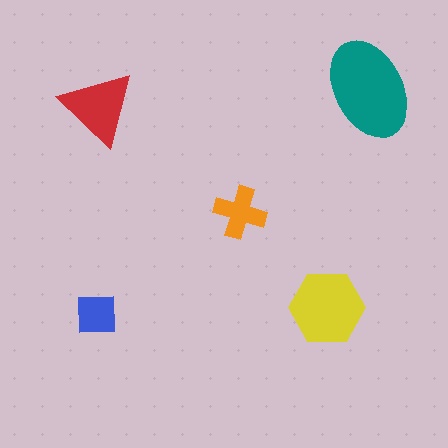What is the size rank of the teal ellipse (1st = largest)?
1st.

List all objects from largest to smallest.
The teal ellipse, the yellow hexagon, the red triangle, the orange cross, the blue square.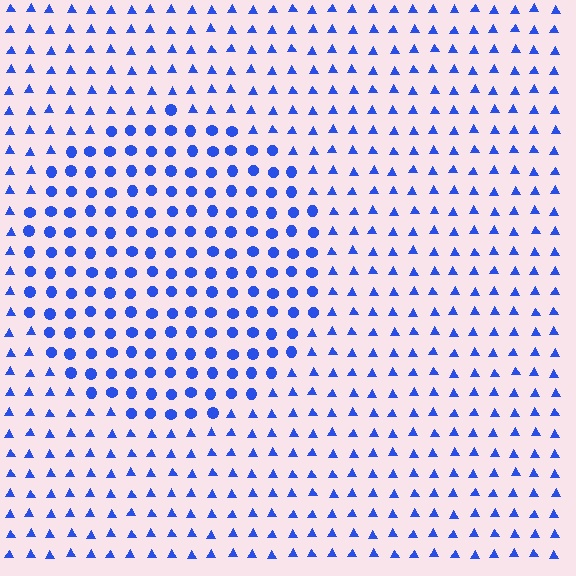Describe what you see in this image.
The image is filled with small blue elements arranged in a uniform grid. A circle-shaped region contains circles, while the surrounding area contains triangles. The boundary is defined purely by the change in element shape.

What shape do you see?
I see a circle.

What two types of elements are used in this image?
The image uses circles inside the circle region and triangles outside it.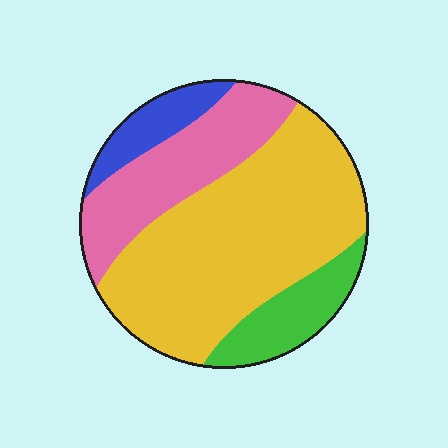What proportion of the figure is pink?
Pink takes up about one quarter (1/4) of the figure.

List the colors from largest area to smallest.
From largest to smallest: yellow, pink, green, blue.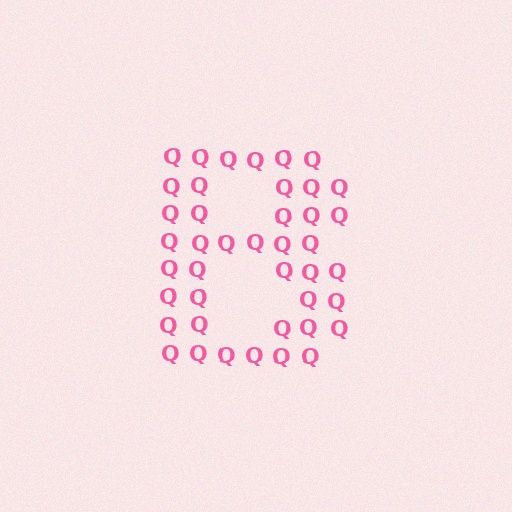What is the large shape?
The large shape is the letter B.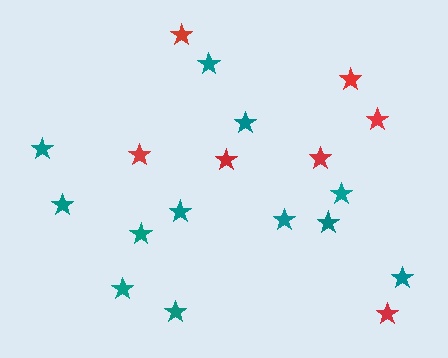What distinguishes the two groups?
There are 2 groups: one group of red stars (7) and one group of teal stars (12).